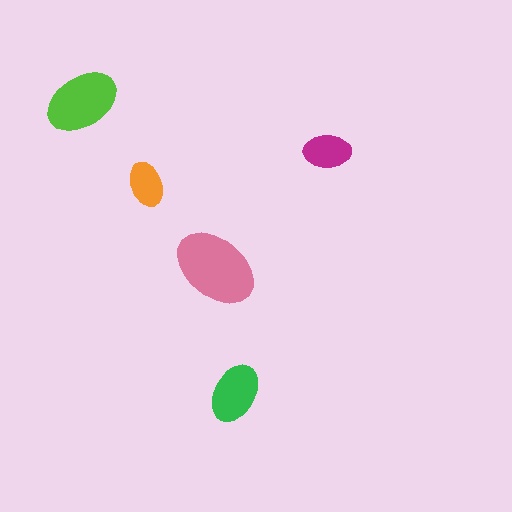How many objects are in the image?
There are 5 objects in the image.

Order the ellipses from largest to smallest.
the pink one, the lime one, the green one, the magenta one, the orange one.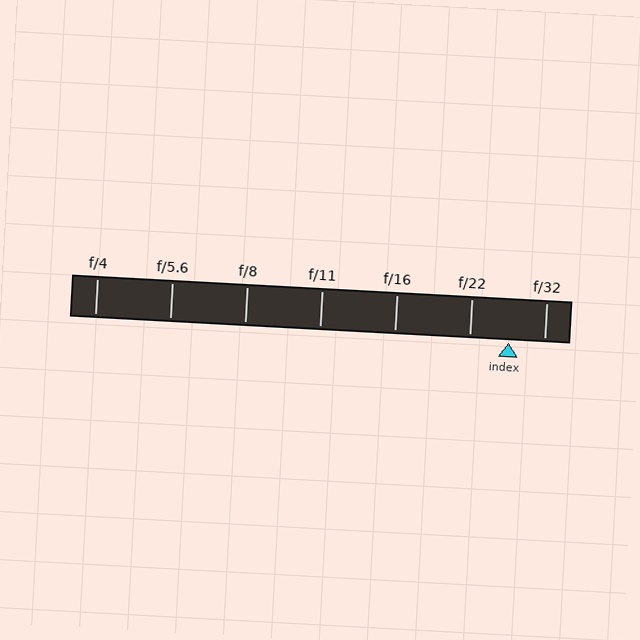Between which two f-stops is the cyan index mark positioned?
The index mark is between f/22 and f/32.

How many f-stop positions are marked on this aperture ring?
There are 7 f-stop positions marked.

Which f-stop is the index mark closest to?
The index mark is closest to f/32.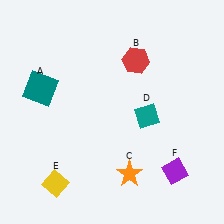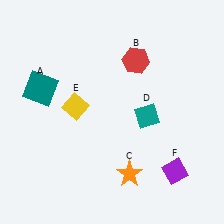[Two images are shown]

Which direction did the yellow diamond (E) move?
The yellow diamond (E) moved up.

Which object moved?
The yellow diamond (E) moved up.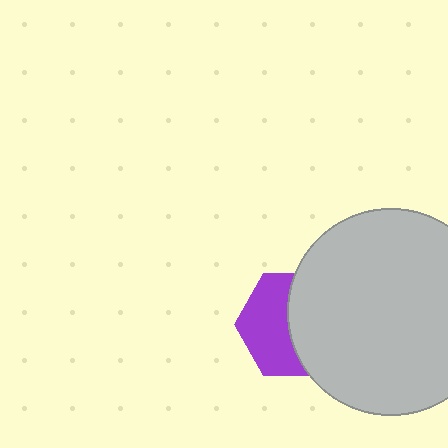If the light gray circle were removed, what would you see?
You would see the complete purple hexagon.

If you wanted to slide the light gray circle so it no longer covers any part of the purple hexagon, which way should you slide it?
Slide it right — that is the most direct way to separate the two shapes.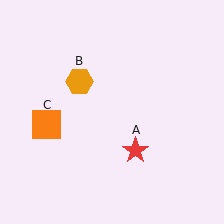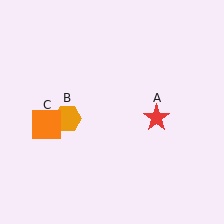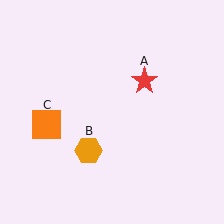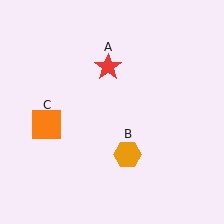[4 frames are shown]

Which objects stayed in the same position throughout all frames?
Orange square (object C) remained stationary.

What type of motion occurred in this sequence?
The red star (object A), orange hexagon (object B) rotated counterclockwise around the center of the scene.